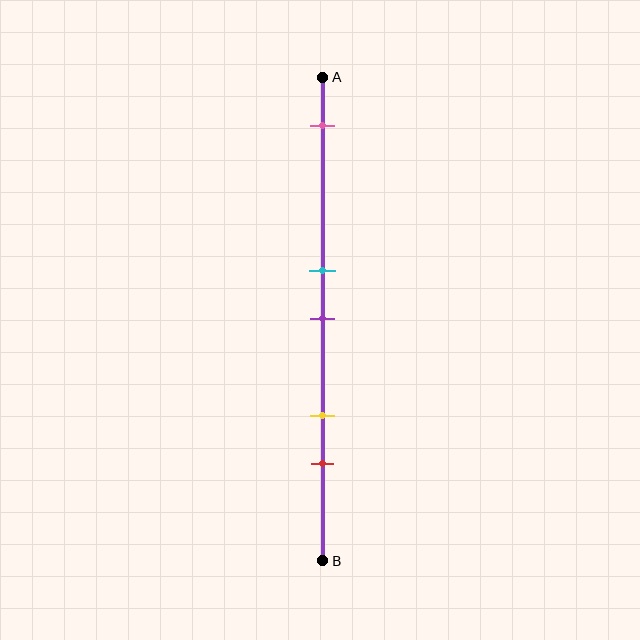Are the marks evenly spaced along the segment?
No, the marks are not evenly spaced.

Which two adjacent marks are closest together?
The cyan and purple marks are the closest adjacent pair.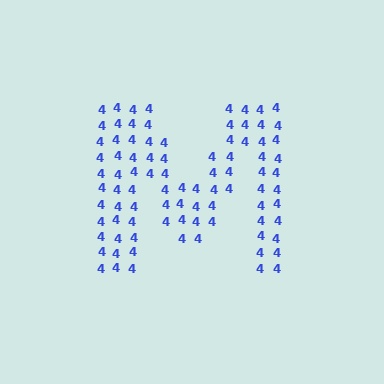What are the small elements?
The small elements are digit 4's.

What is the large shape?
The large shape is the letter M.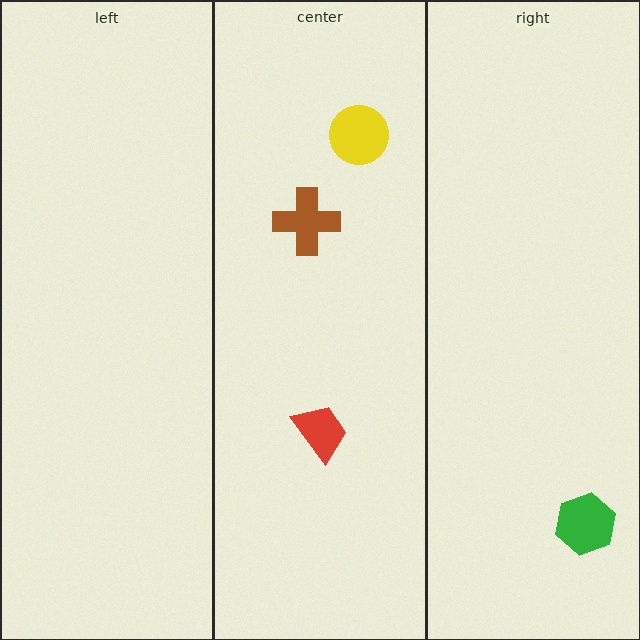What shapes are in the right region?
The green hexagon.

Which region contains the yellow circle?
The center region.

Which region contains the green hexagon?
The right region.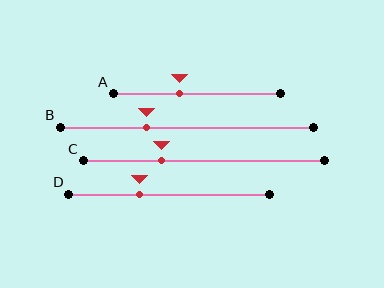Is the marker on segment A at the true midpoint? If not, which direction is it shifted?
No, the marker on segment A is shifted to the left by about 10% of the segment length.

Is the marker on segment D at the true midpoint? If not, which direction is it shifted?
No, the marker on segment D is shifted to the left by about 15% of the segment length.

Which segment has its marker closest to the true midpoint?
Segment A has its marker closest to the true midpoint.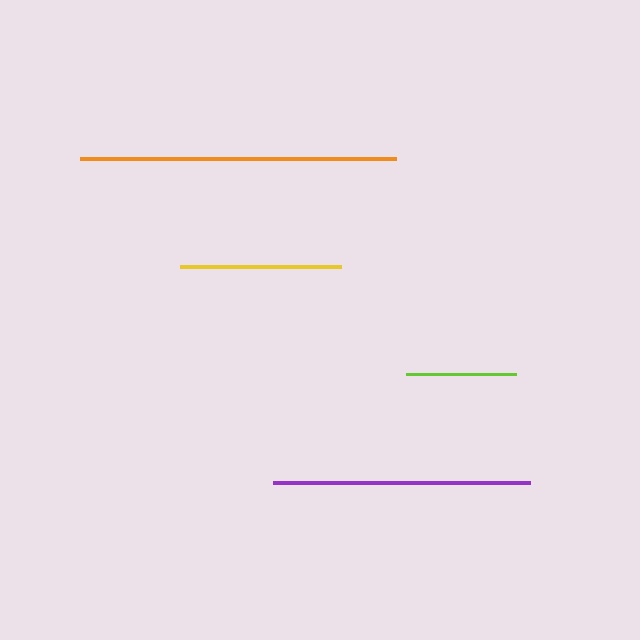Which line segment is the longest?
The orange line is the longest at approximately 316 pixels.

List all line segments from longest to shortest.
From longest to shortest: orange, purple, yellow, lime.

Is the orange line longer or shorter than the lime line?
The orange line is longer than the lime line.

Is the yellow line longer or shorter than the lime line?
The yellow line is longer than the lime line.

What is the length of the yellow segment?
The yellow segment is approximately 161 pixels long.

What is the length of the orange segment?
The orange segment is approximately 316 pixels long.